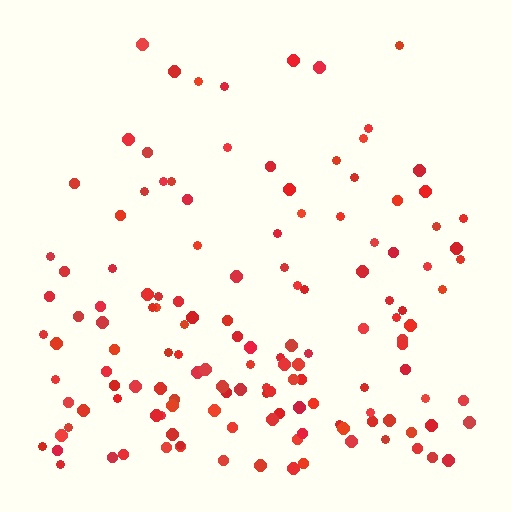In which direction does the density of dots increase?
From top to bottom, with the bottom side densest.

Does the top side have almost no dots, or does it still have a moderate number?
Still a moderate number, just noticeably fewer than the bottom.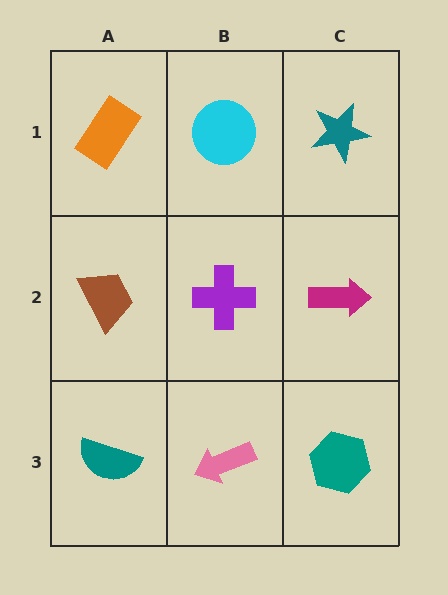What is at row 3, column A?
A teal semicircle.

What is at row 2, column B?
A purple cross.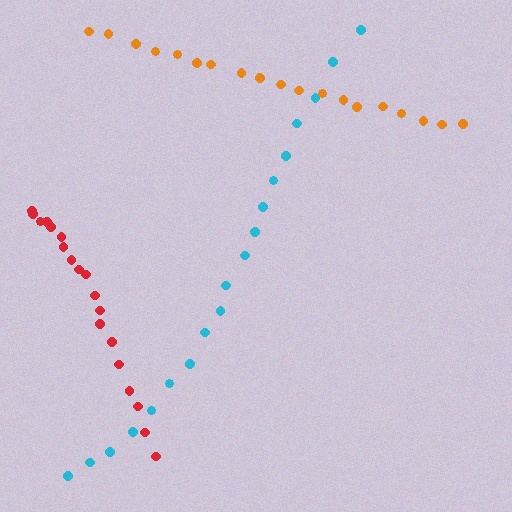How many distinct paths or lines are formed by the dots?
There are 3 distinct paths.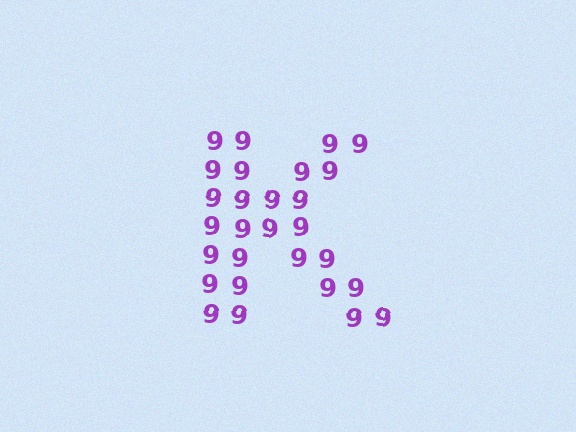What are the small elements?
The small elements are digit 9's.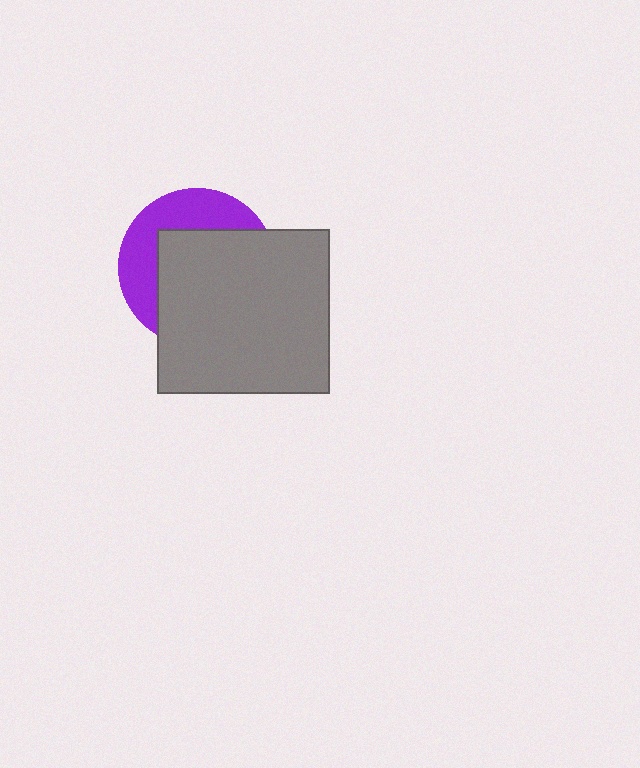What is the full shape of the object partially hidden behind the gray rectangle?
The partially hidden object is a purple circle.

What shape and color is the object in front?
The object in front is a gray rectangle.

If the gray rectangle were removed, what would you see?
You would see the complete purple circle.